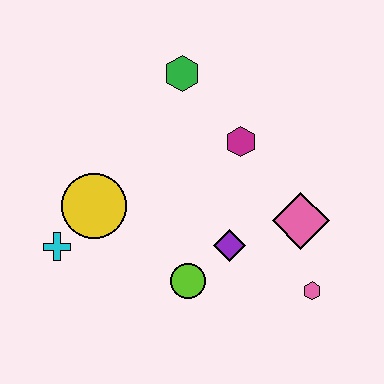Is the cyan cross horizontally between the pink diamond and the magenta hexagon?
No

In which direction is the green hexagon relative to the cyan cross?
The green hexagon is above the cyan cross.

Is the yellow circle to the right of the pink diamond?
No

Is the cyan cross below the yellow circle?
Yes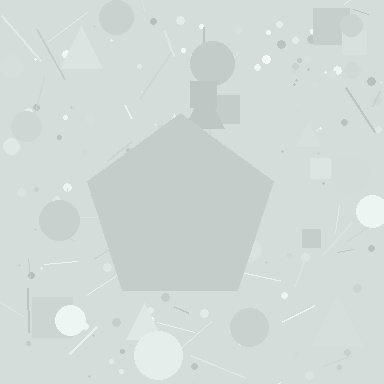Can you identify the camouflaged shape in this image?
The camouflaged shape is a pentagon.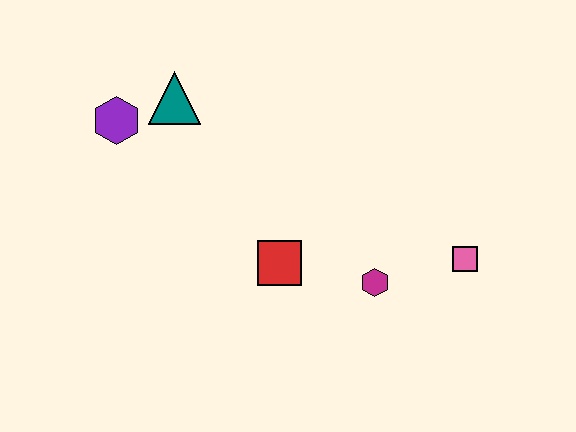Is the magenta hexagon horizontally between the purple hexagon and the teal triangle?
No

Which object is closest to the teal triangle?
The purple hexagon is closest to the teal triangle.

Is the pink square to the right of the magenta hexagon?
Yes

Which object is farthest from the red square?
The purple hexagon is farthest from the red square.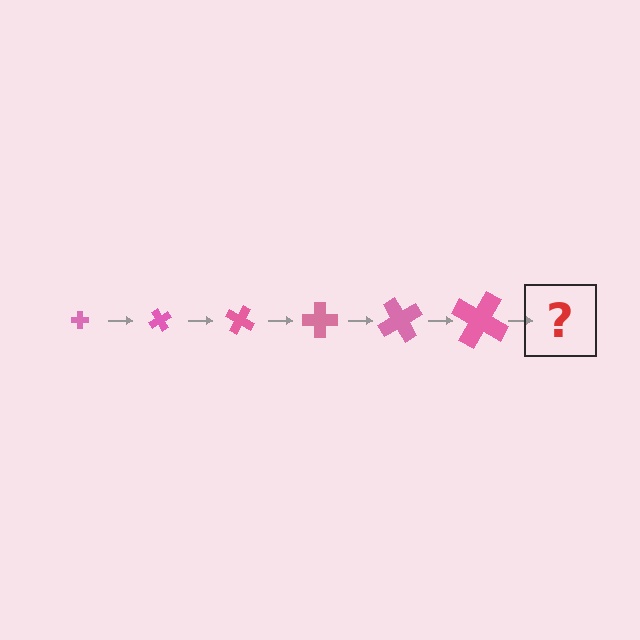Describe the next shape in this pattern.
It should be a cross, larger than the previous one and rotated 360 degrees from the start.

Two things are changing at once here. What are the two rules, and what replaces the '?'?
The two rules are that the cross grows larger each step and it rotates 60 degrees each step. The '?' should be a cross, larger than the previous one and rotated 360 degrees from the start.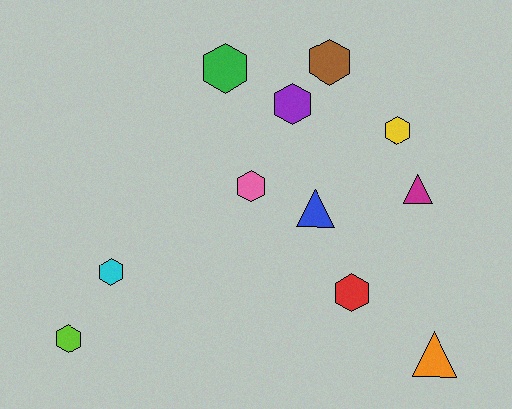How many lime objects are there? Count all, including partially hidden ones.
There is 1 lime object.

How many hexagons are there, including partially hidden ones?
There are 8 hexagons.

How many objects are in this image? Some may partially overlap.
There are 11 objects.